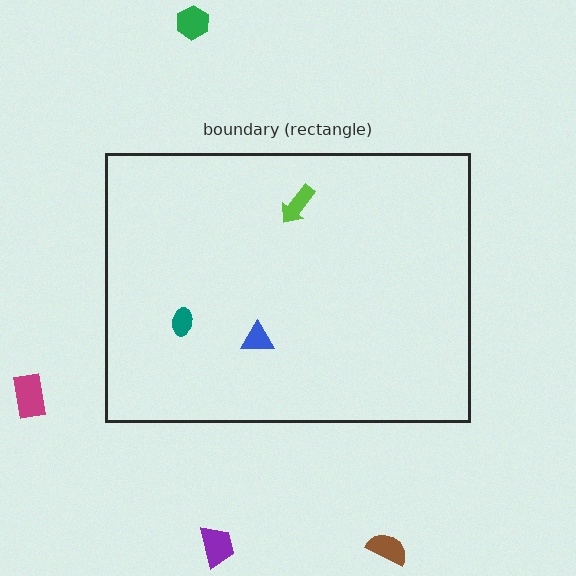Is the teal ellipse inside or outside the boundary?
Inside.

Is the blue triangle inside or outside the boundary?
Inside.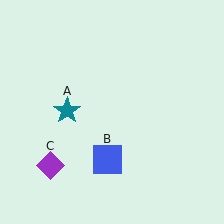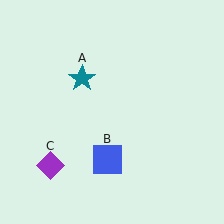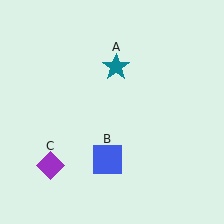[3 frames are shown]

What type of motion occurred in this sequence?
The teal star (object A) rotated clockwise around the center of the scene.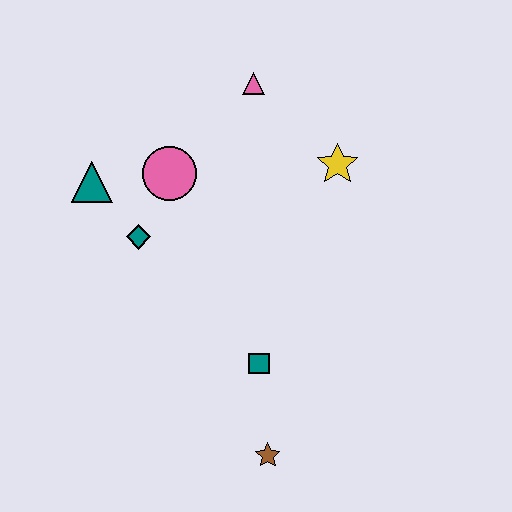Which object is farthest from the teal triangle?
The brown star is farthest from the teal triangle.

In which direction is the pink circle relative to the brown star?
The pink circle is above the brown star.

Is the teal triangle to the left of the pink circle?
Yes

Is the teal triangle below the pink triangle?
Yes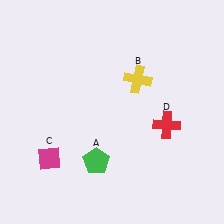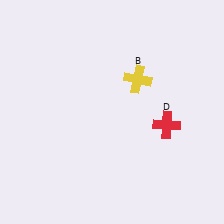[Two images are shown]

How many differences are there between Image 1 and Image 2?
There are 2 differences between the two images.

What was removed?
The magenta diamond (C), the green pentagon (A) were removed in Image 2.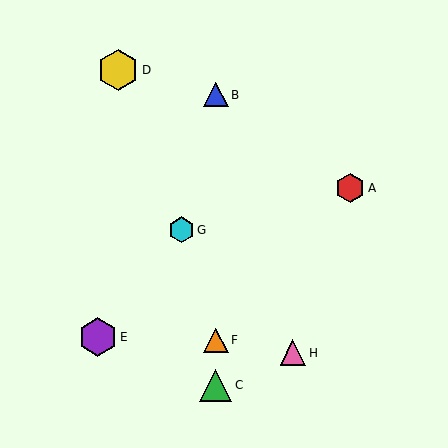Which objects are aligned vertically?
Objects B, C, F are aligned vertically.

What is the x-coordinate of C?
Object C is at x≈216.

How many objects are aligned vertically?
3 objects (B, C, F) are aligned vertically.